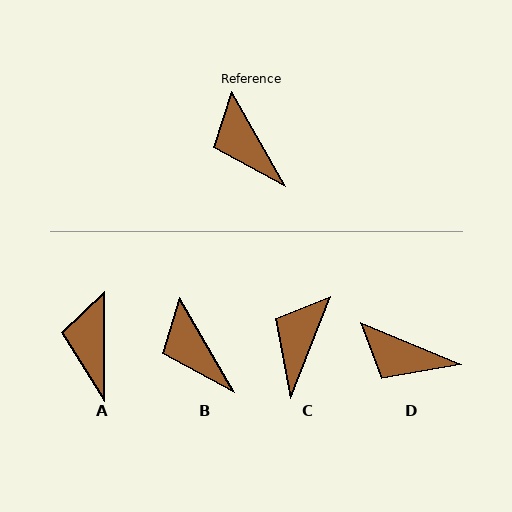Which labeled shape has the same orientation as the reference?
B.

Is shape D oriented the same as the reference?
No, it is off by about 38 degrees.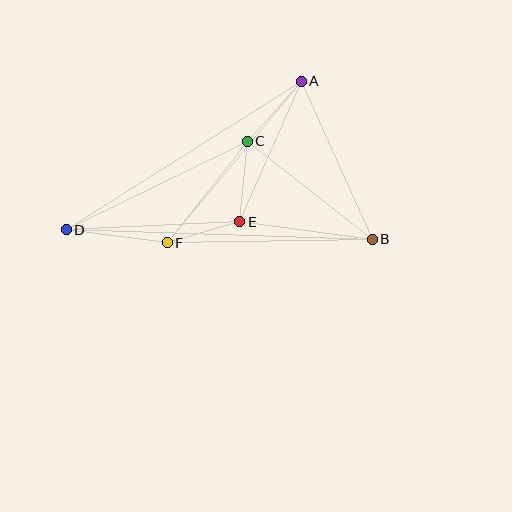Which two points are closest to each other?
Points E and F are closest to each other.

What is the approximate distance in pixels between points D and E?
The distance between D and E is approximately 174 pixels.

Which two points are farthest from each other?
Points B and D are farthest from each other.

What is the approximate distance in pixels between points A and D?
The distance between A and D is approximately 278 pixels.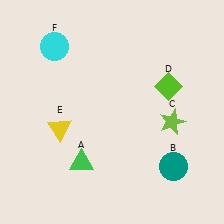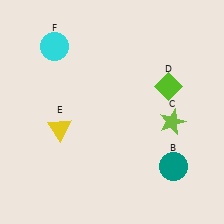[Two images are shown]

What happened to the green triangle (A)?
The green triangle (A) was removed in Image 2. It was in the bottom-left area of Image 1.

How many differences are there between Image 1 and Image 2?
There is 1 difference between the two images.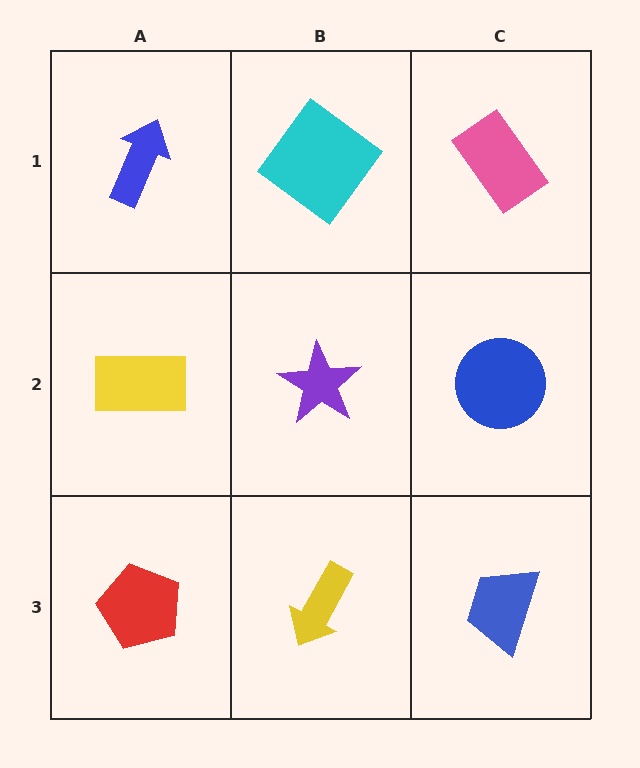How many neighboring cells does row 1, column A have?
2.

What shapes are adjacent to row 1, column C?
A blue circle (row 2, column C), a cyan diamond (row 1, column B).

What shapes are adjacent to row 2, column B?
A cyan diamond (row 1, column B), a yellow arrow (row 3, column B), a yellow rectangle (row 2, column A), a blue circle (row 2, column C).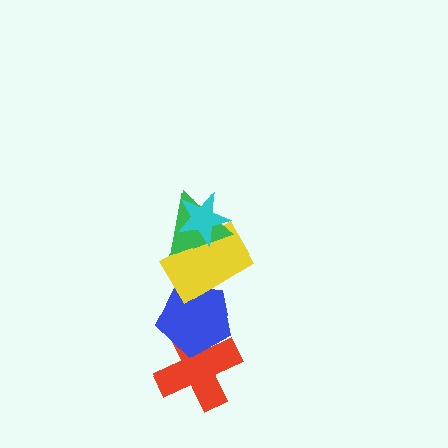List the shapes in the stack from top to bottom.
From top to bottom: the cyan star, the green triangle, the yellow rectangle, the blue pentagon, the red cross.